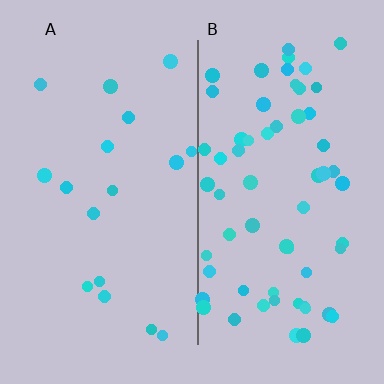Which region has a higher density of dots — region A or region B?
B (the right).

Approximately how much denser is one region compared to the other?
Approximately 3.5× — region B over region A.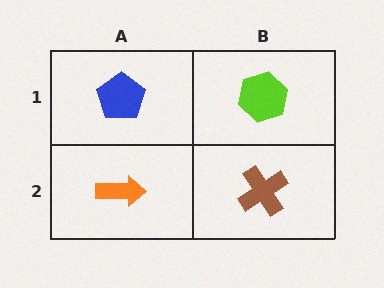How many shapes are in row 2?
2 shapes.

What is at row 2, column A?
An orange arrow.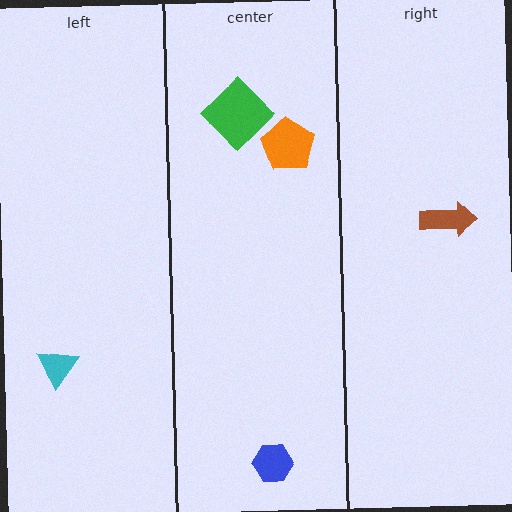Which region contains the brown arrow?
The right region.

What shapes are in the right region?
The brown arrow.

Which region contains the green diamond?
The center region.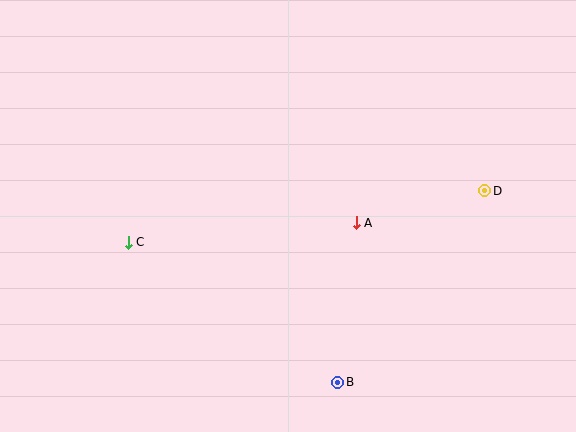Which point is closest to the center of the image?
Point A at (356, 223) is closest to the center.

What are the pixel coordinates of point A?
Point A is at (356, 223).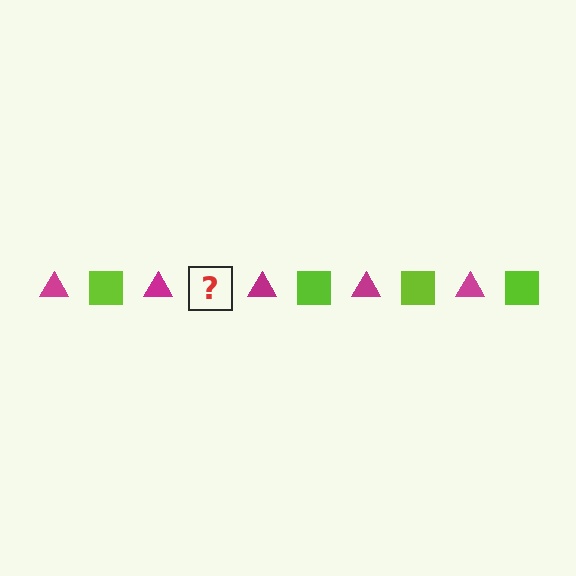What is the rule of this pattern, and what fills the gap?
The rule is that the pattern alternates between magenta triangle and lime square. The gap should be filled with a lime square.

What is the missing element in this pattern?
The missing element is a lime square.